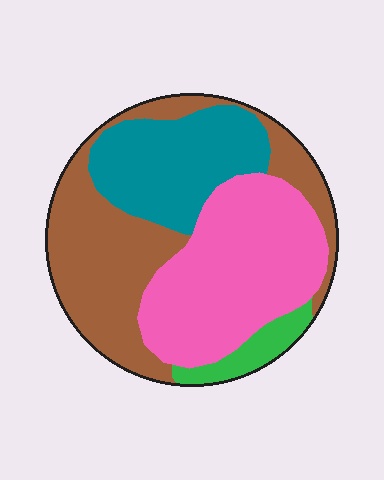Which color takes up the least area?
Green, at roughly 5%.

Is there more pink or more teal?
Pink.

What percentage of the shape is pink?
Pink covers 35% of the shape.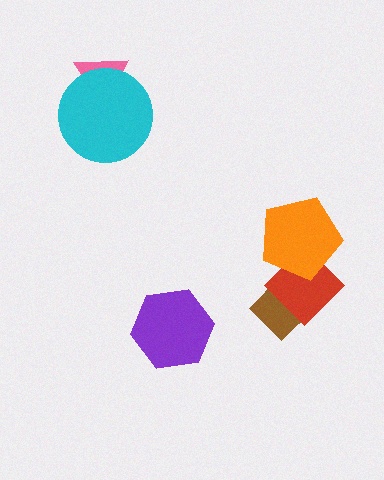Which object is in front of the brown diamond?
The red diamond is in front of the brown diamond.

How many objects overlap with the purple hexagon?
0 objects overlap with the purple hexagon.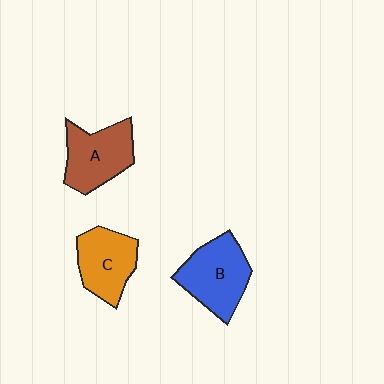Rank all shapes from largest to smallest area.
From largest to smallest: B (blue), A (brown), C (orange).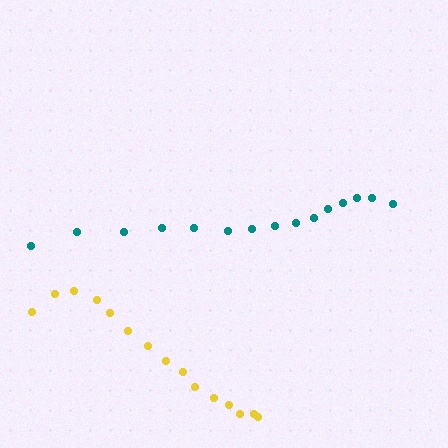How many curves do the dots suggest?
There are 2 distinct paths.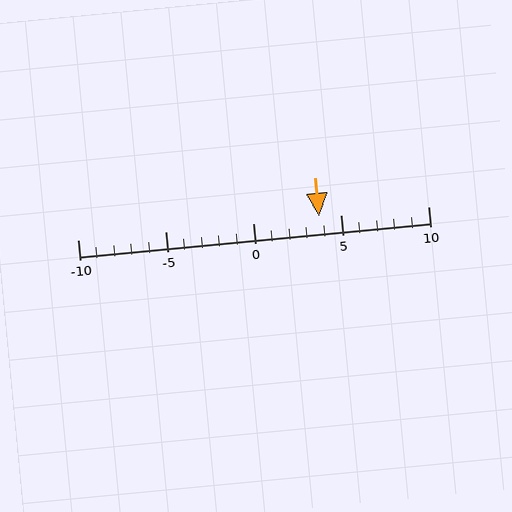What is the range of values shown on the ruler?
The ruler shows values from -10 to 10.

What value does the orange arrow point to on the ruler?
The orange arrow points to approximately 4.